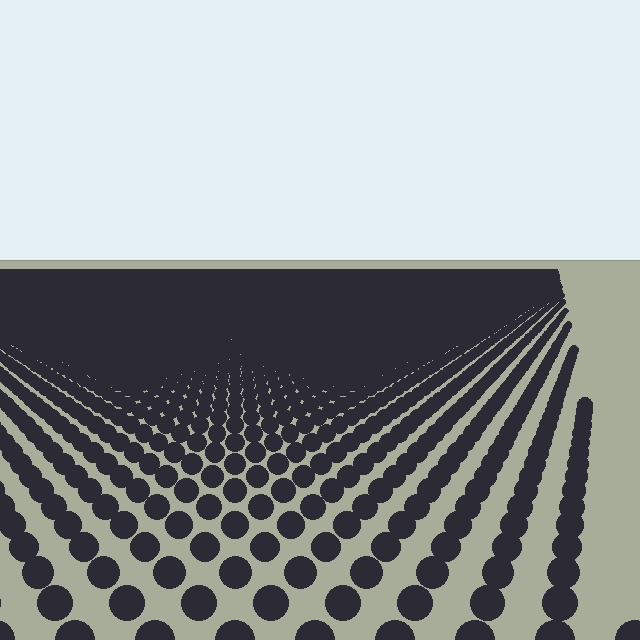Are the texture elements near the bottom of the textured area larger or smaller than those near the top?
Larger. Near the bottom, elements are closer to the viewer and appear at a bigger on-screen size.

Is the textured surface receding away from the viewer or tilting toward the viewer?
The surface is receding away from the viewer. Texture elements get smaller and denser toward the top.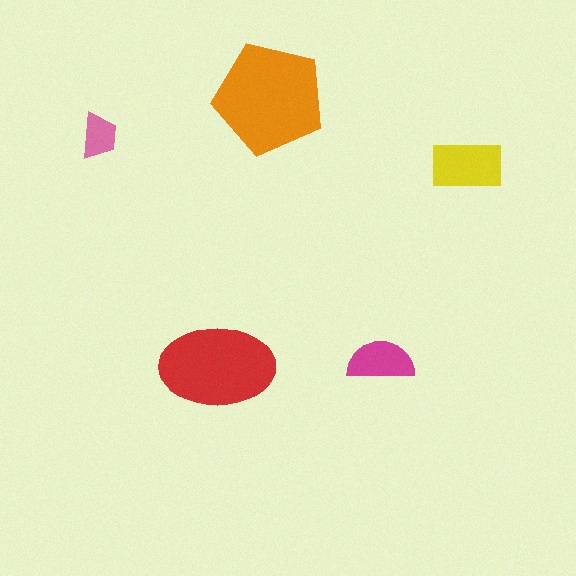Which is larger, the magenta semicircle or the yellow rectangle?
The yellow rectangle.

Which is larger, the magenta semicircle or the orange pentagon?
The orange pentagon.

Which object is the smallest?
The pink trapezoid.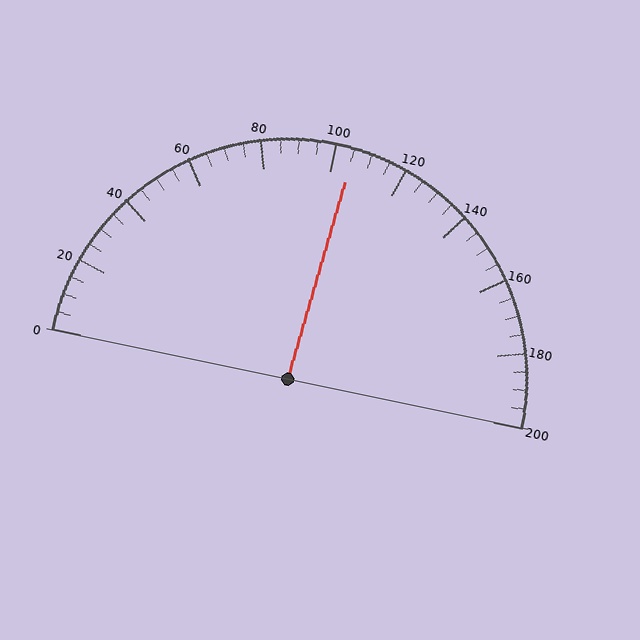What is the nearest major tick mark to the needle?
The nearest major tick mark is 100.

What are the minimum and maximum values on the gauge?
The gauge ranges from 0 to 200.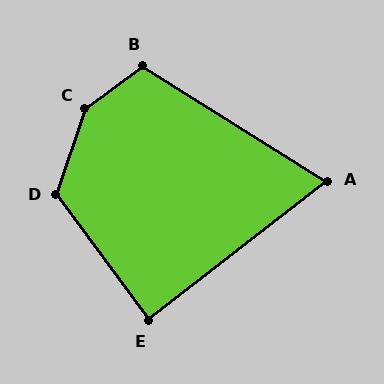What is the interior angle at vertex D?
Approximately 126 degrees (obtuse).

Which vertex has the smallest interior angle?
A, at approximately 70 degrees.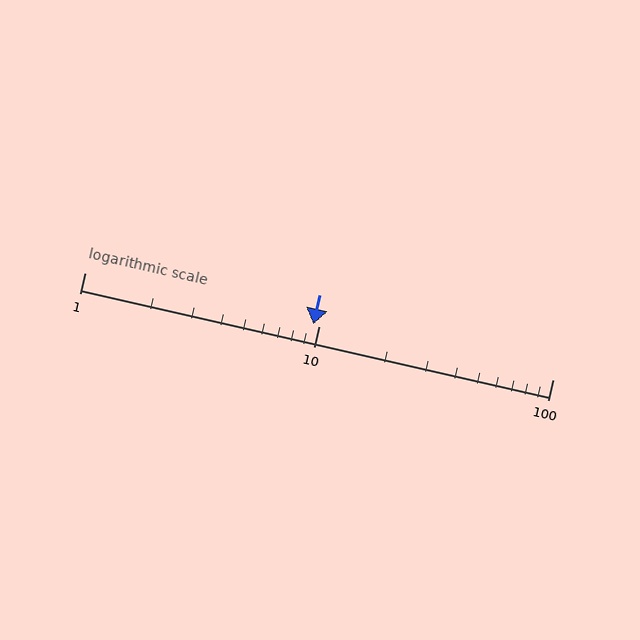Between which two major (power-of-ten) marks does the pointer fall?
The pointer is between 1 and 10.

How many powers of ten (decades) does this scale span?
The scale spans 2 decades, from 1 to 100.